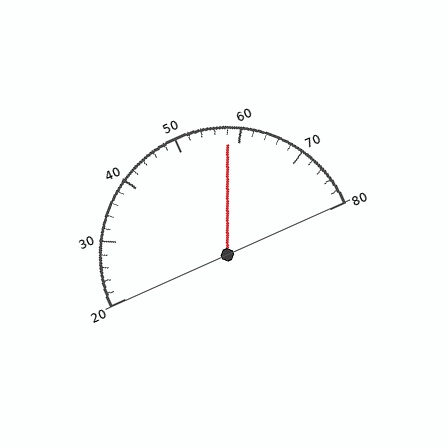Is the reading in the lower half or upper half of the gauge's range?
The reading is in the upper half of the range (20 to 80).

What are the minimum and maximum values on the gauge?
The gauge ranges from 20 to 80.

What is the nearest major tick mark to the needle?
The nearest major tick mark is 60.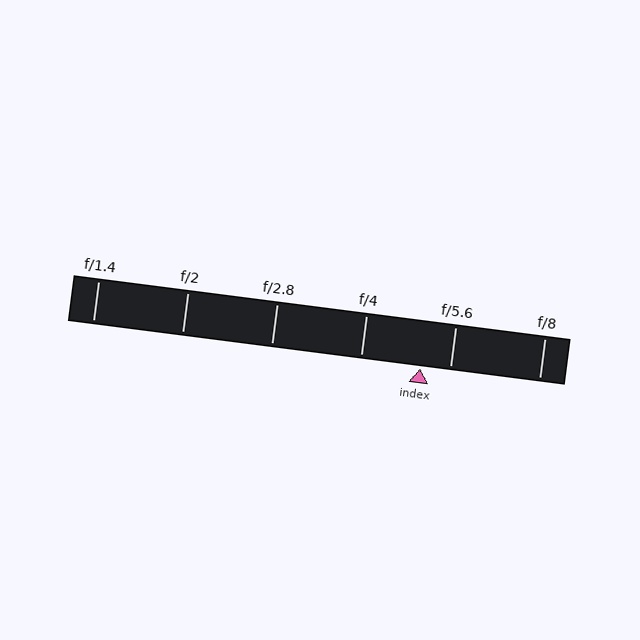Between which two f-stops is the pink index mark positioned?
The index mark is between f/4 and f/5.6.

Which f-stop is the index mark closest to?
The index mark is closest to f/5.6.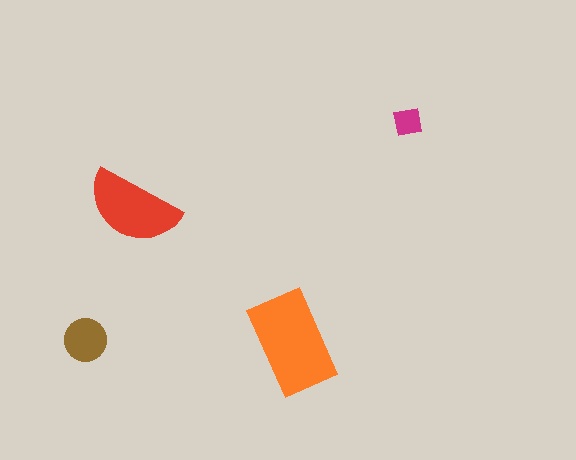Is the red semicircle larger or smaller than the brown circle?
Larger.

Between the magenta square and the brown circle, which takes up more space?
The brown circle.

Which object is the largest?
The orange rectangle.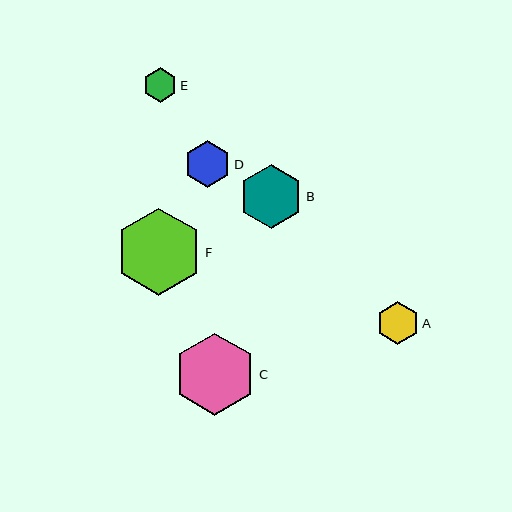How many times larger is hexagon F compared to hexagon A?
Hexagon F is approximately 2.0 times the size of hexagon A.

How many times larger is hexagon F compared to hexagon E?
Hexagon F is approximately 2.5 times the size of hexagon E.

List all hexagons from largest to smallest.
From largest to smallest: F, C, B, D, A, E.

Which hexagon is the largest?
Hexagon F is the largest with a size of approximately 87 pixels.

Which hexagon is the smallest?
Hexagon E is the smallest with a size of approximately 34 pixels.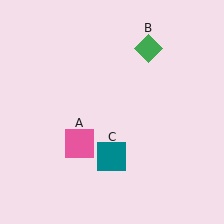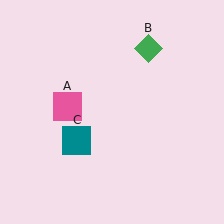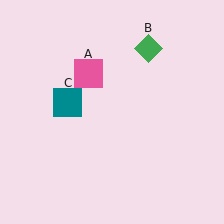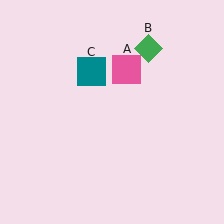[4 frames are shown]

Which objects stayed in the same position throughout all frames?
Green diamond (object B) remained stationary.